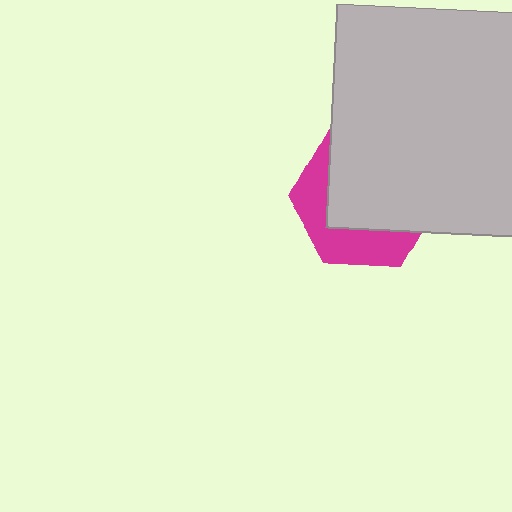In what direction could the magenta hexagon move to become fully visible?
The magenta hexagon could move down. That would shift it out from behind the light gray square entirely.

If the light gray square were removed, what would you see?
You would see the complete magenta hexagon.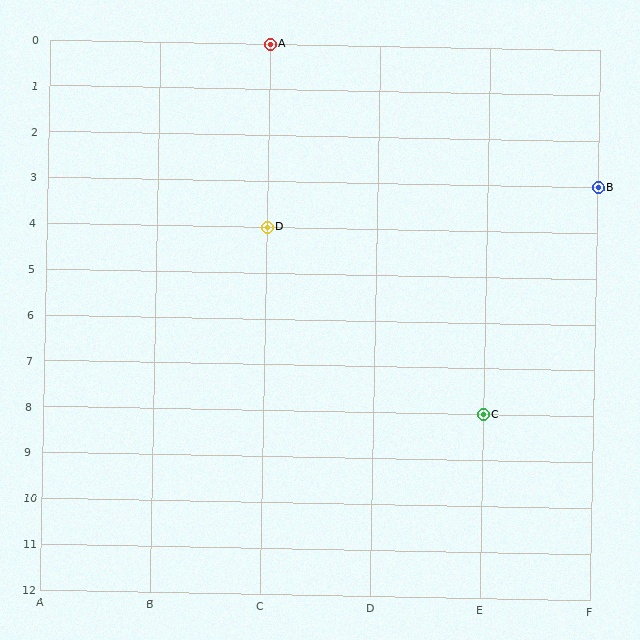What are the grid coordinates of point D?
Point D is at grid coordinates (C, 4).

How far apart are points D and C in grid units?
Points D and C are 2 columns and 4 rows apart (about 4.5 grid units diagonally).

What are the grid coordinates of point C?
Point C is at grid coordinates (E, 8).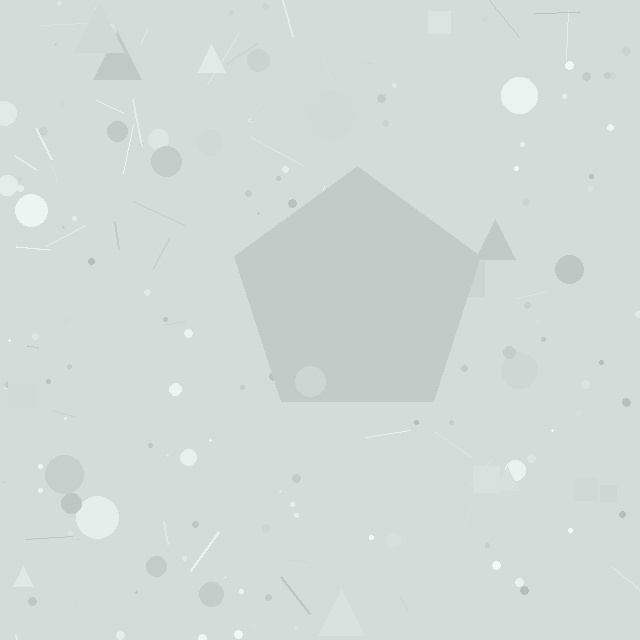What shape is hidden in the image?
A pentagon is hidden in the image.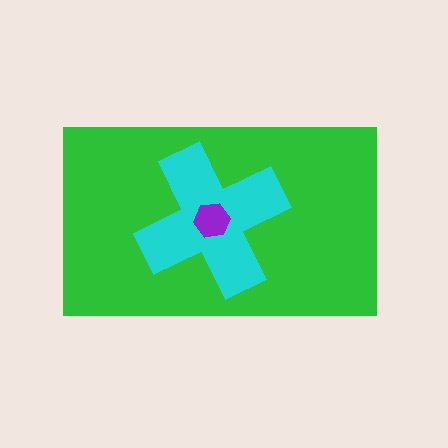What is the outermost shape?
The green rectangle.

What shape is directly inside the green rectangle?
The cyan cross.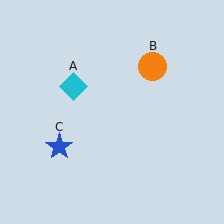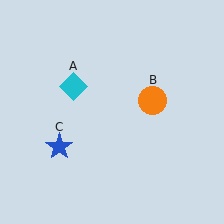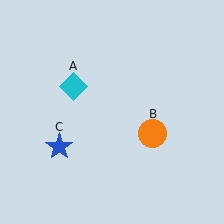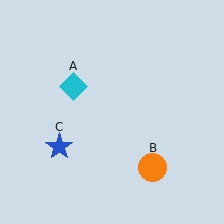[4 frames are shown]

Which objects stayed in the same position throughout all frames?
Cyan diamond (object A) and blue star (object C) remained stationary.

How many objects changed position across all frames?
1 object changed position: orange circle (object B).